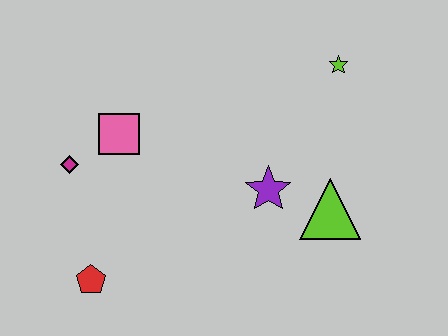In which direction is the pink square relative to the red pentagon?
The pink square is above the red pentagon.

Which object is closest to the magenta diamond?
The pink square is closest to the magenta diamond.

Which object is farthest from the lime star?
The red pentagon is farthest from the lime star.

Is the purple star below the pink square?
Yes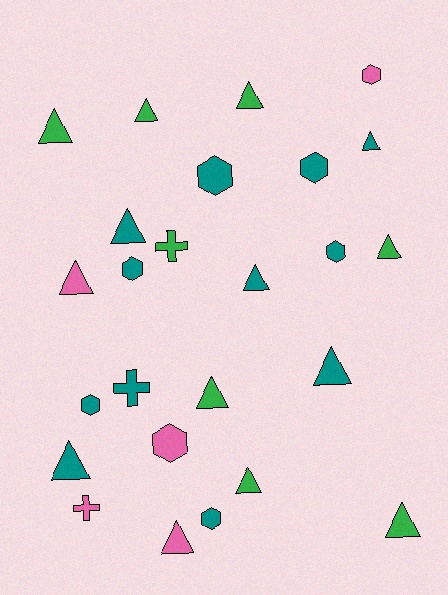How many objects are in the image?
There are 25 objects.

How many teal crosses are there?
There is 1 teal cross.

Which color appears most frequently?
Teal, with 12 objects.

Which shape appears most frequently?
Triangle, with 14 objects.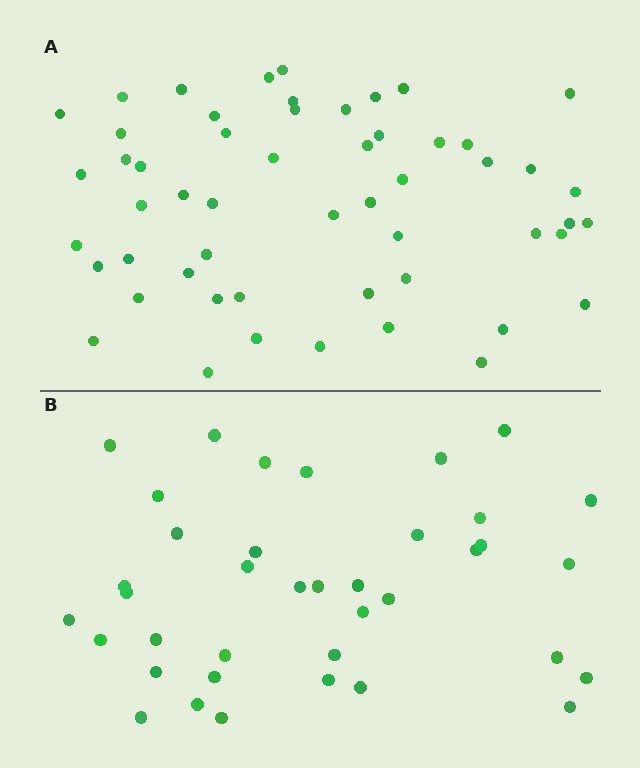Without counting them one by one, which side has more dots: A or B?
Region A (the top region) has more dots.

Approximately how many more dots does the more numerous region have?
Region A has approximately 15 more dots than region B.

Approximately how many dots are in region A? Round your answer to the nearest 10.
About 50 dots. (The exact count is 54, which rounds to 50.)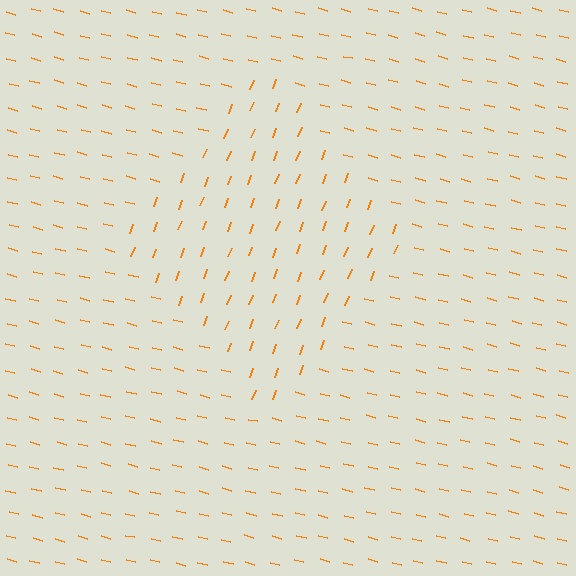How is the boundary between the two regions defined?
The boundary is defined purely by a change in line orientation (approximately 83 degrees difference). All lines are the same color and thickness.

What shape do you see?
I see a diamond.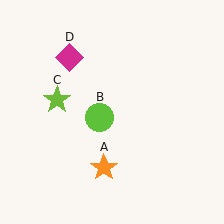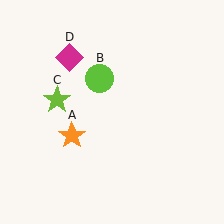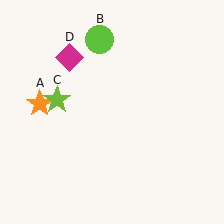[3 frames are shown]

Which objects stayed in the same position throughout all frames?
Lime star (object C) and magenta diamond (object D) remained stationary.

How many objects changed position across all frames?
2 objects changed position: orange star (object A), lime circle (object B).